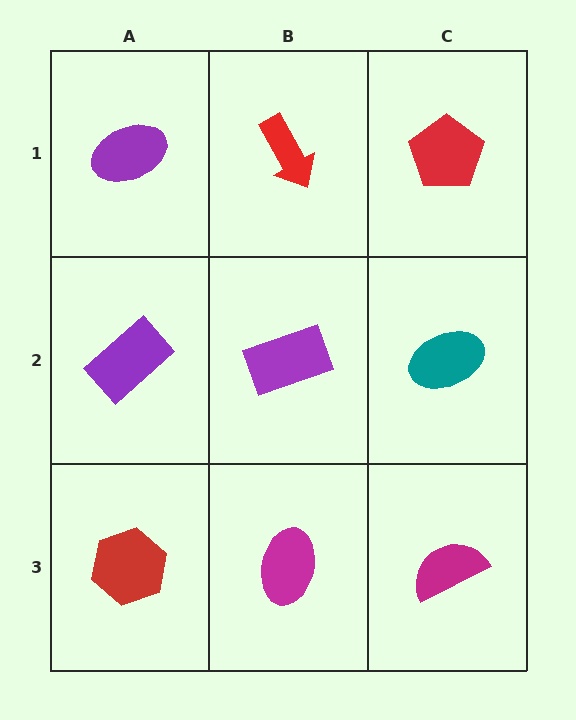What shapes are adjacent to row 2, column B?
A red arrow (row 1, column B), a magenta ellipse (row 3, column B), a purple rectangle (row 2, column A), a teal ellipse (row 2, column C).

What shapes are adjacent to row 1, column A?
A purple rectangle (row 2, column A), a red arrow (row 1, column B).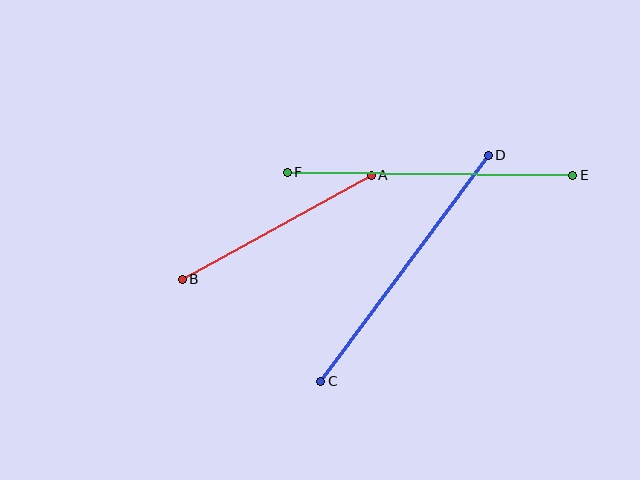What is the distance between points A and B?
The distance is approximately 216 pixels.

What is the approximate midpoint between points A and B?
The midpoint is at approximately (277, 227) pixels.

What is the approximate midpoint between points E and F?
The midpoint is at approximately (430, 174) pixels.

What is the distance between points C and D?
The distance is approximately 281 pixels.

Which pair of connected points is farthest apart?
Points E and F are farthest apart.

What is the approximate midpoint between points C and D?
The midpoint is at approximately (404, 268) pixels.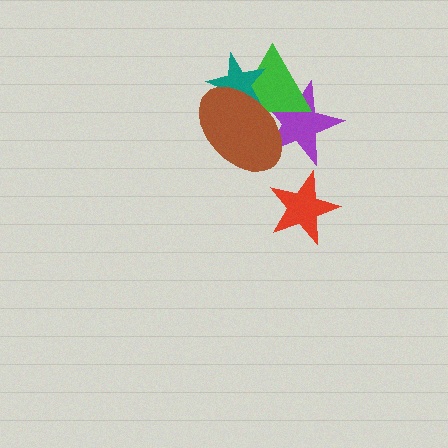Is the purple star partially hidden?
Yes, it is partially covered by another shape.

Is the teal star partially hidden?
Yes, it is partially covered by another shape.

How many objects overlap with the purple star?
2 objects overlap with the purple star.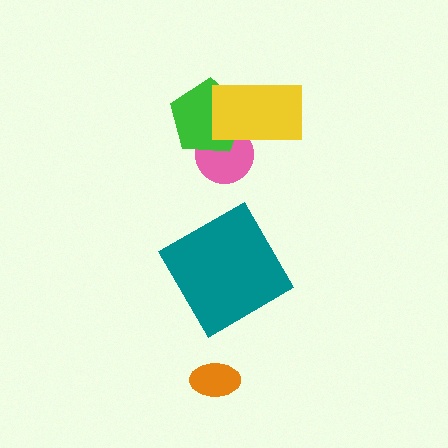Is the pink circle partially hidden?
Yes, it is partially covered by another shape.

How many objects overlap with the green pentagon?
2 objects overlap with the green pentagon.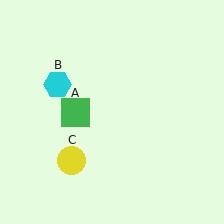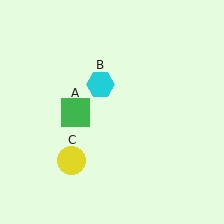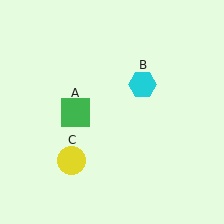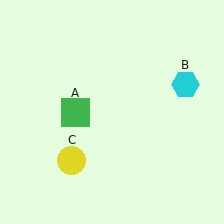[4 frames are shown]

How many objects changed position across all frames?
1 object changed position: cyan hexagon (object B).